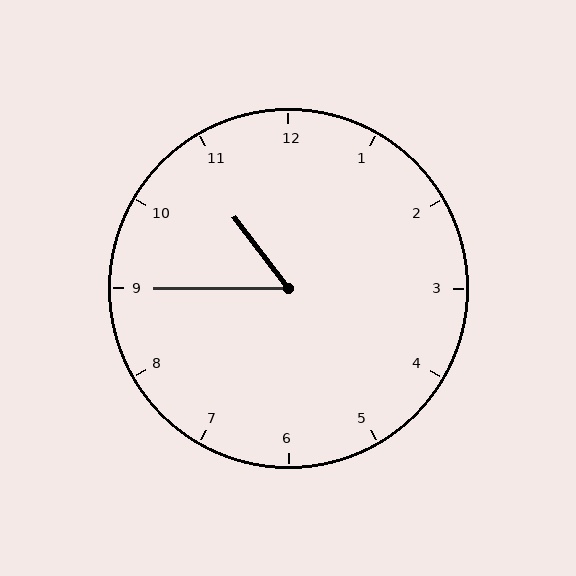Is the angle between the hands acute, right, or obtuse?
It is acute.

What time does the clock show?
10:45.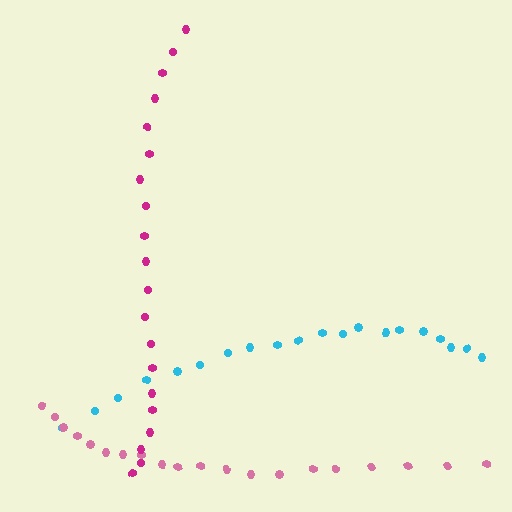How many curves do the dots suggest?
There are 3 distinct paths.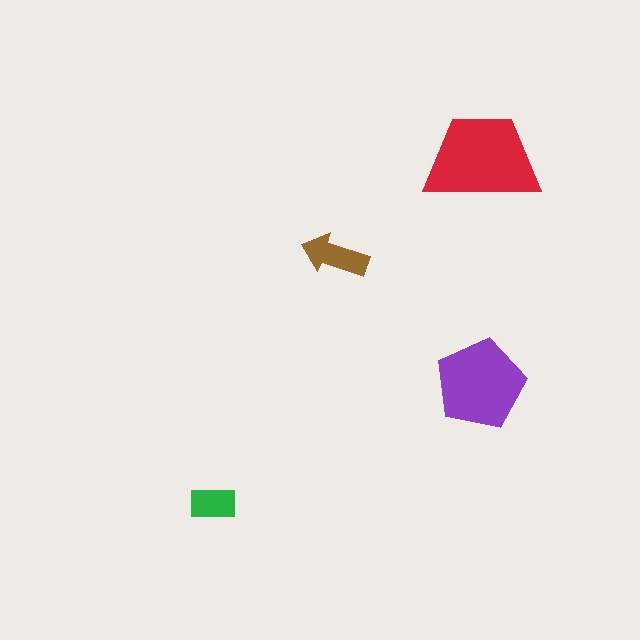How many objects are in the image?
There are 4 objects in the image.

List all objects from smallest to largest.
The green rectangle, the brown arrow, the purple pentagon, the red trapezoid.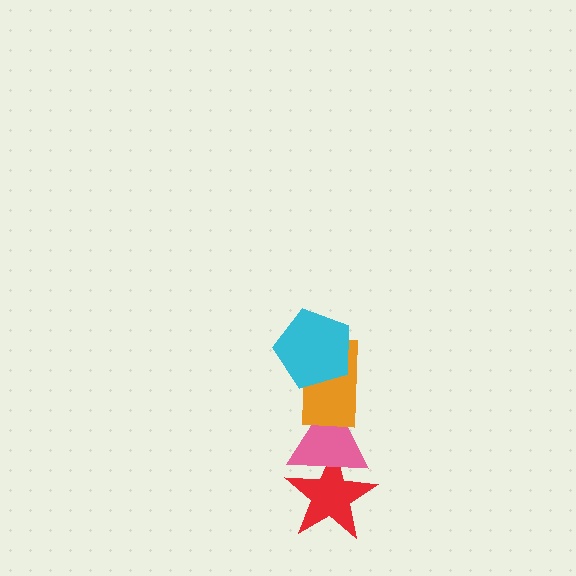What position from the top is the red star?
The red star is 4th from the top.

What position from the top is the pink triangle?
The pink triangle is 3rd from the top.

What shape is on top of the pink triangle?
The orange rectangle is on top of the pink triangle.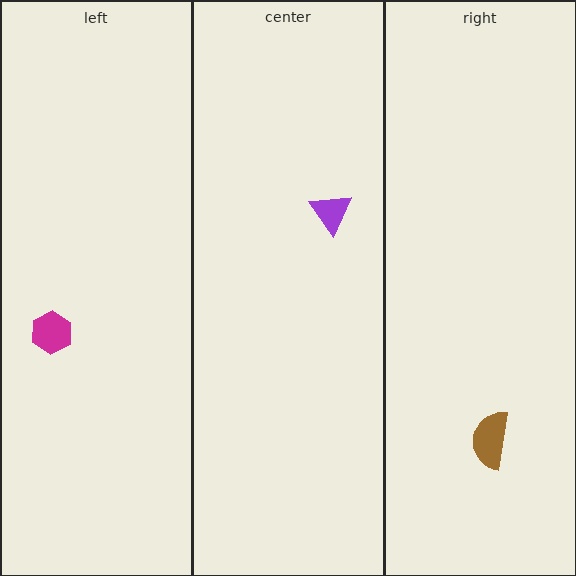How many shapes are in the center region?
1.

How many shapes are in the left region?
1.